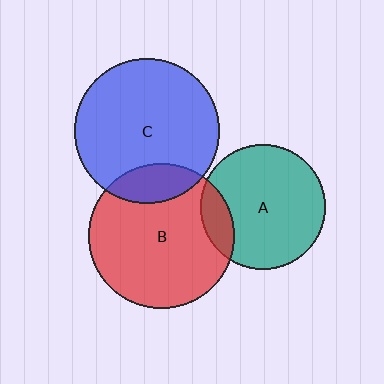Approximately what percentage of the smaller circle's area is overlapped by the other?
Approximately 15%.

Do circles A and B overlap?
Yes.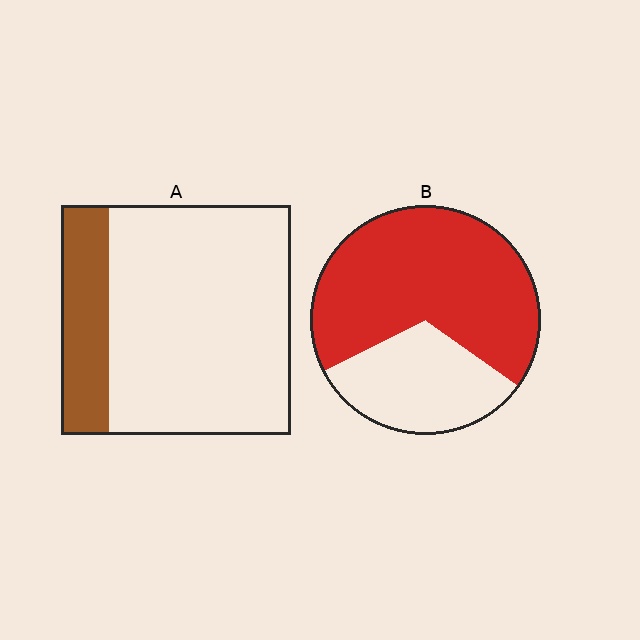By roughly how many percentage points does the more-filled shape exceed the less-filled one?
By roughly 45 percentage points (B over A).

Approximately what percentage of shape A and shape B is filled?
A is approximately 20% and B is approximately 65%.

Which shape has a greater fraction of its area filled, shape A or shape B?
Shape B.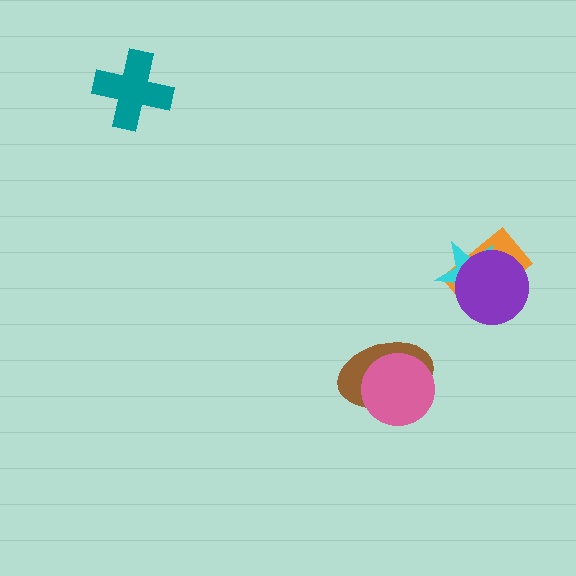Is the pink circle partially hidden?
No, no other shape covers it.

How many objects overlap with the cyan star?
2 objects overlap with the cyan star.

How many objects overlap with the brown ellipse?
1 object overlaps with the brown ellipse.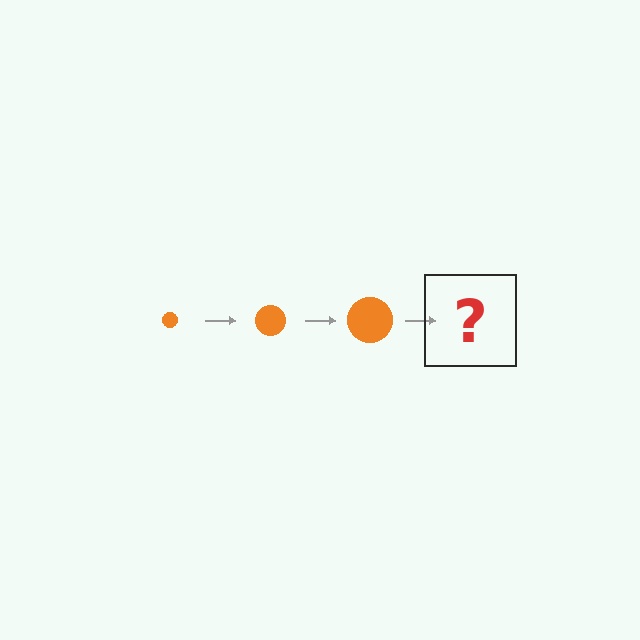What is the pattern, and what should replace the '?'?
The pattern is that the circle gets progressively larger each step. The '?' should be an orange circle, larger than the previous one.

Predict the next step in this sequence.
The next step is an orange circle, larger than the previous one.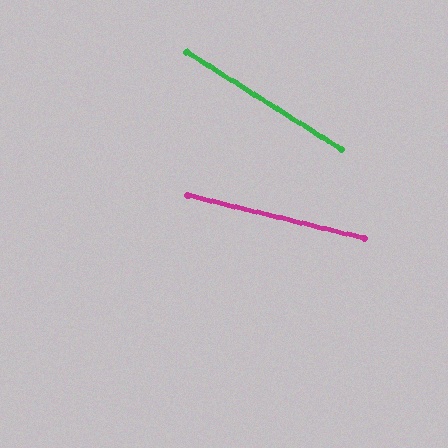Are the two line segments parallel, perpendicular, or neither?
Neither parallel nor perpendicular — they differ by about 18°.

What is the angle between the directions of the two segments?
Approximately 18 degrees.